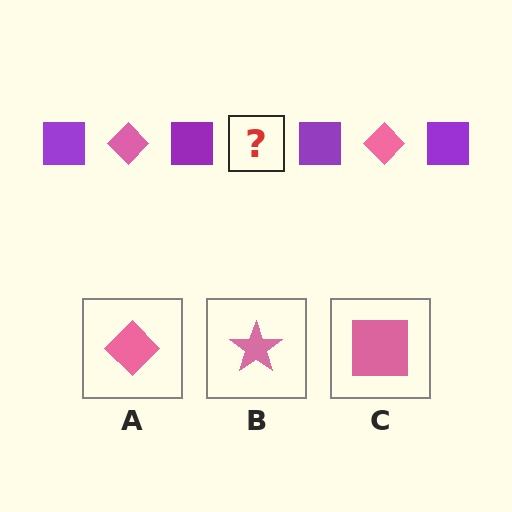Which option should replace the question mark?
Option A.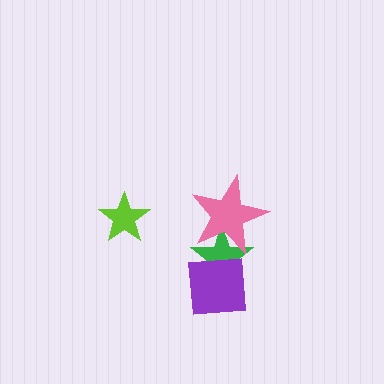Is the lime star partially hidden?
No, no other shape covers it.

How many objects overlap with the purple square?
1 object overlaps with the purple square.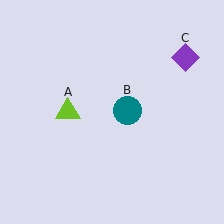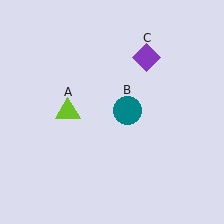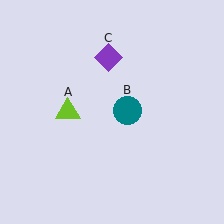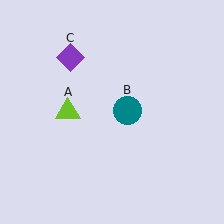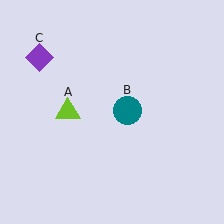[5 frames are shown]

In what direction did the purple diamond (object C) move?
The purple diamond (object C) moved left.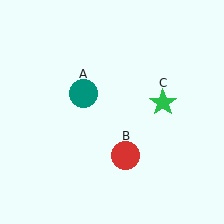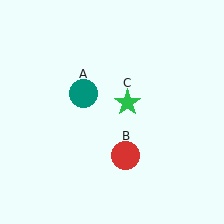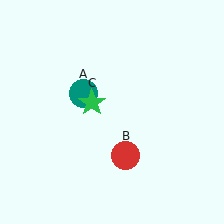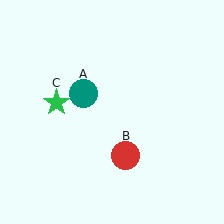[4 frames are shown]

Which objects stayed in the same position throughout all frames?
Teal circle (object A) and red circle (object B) remained stationary.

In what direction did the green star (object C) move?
The green star (object C) moved left.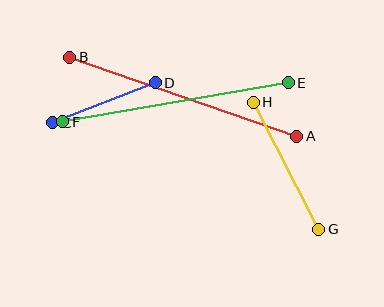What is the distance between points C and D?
The distance is approximately 110 pixels.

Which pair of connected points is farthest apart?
Points A and B are farthest apart.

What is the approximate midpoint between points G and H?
The midpoint is at approximately (286, 166) pixels.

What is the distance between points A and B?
The distance is approximately 241 pixels.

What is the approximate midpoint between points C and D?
The midpoint is at approximately (104, 103) pixels.